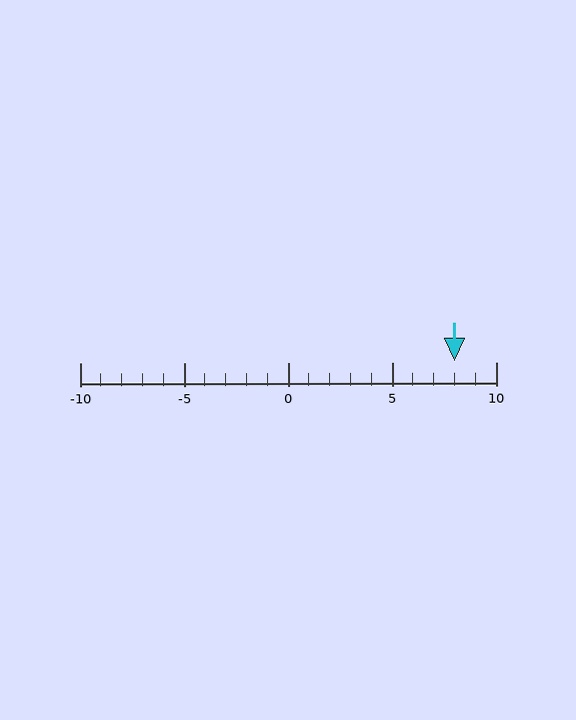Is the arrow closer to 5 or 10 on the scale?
The arrow is closer to 10.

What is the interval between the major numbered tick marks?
The major tick marks are spaced 5 units apart.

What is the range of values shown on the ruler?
The ruler shows values from -10 to 10.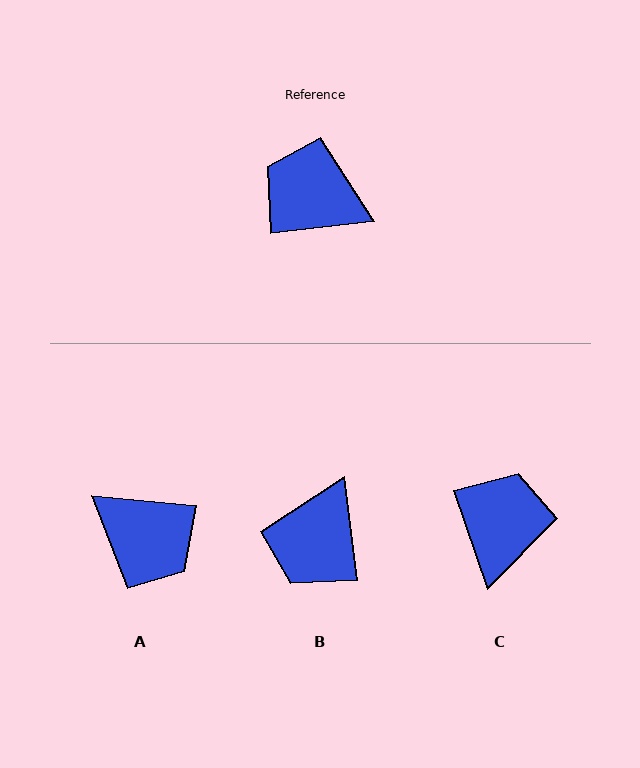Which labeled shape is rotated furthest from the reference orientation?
A, about 168 degrees away.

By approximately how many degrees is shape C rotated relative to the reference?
Approximately 78 degrees clockwise.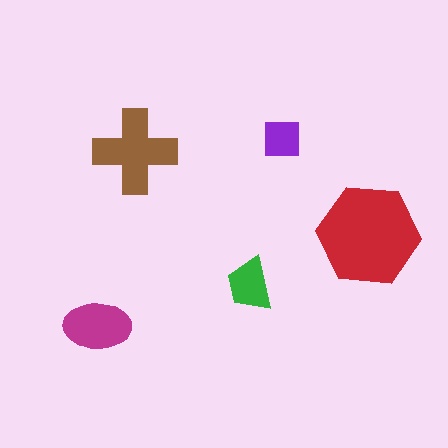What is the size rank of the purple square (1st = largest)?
5th.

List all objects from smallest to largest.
The purple square, the green trapezoid, the magenta ellipse, the brown cross, the red hexagon.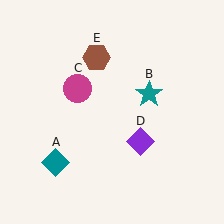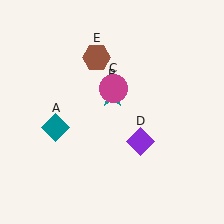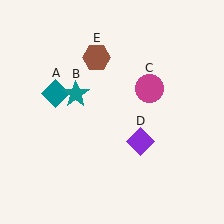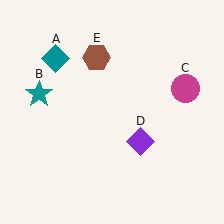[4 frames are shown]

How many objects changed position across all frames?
3 objects changed position: teal diamond (object A), teal star (object B), magenta circle (object C).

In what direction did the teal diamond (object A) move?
The teal diamond (object A) moved up.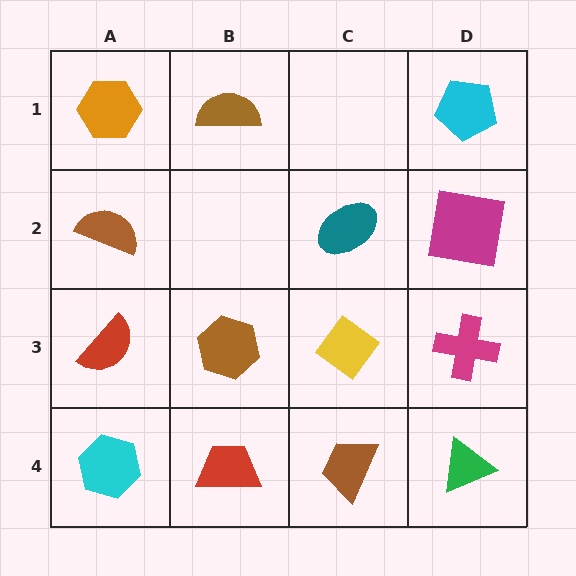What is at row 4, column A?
A cyan hexagon.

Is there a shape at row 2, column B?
No, that cell is empty.